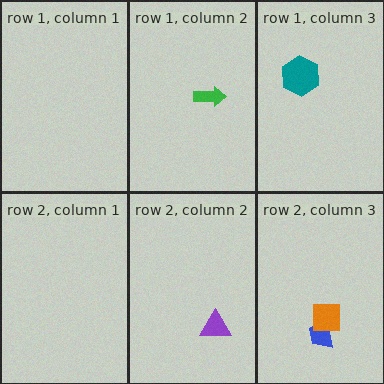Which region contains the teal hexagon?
The row 1, column 3 region.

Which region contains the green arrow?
The row 1, column 2 region.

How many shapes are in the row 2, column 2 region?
1.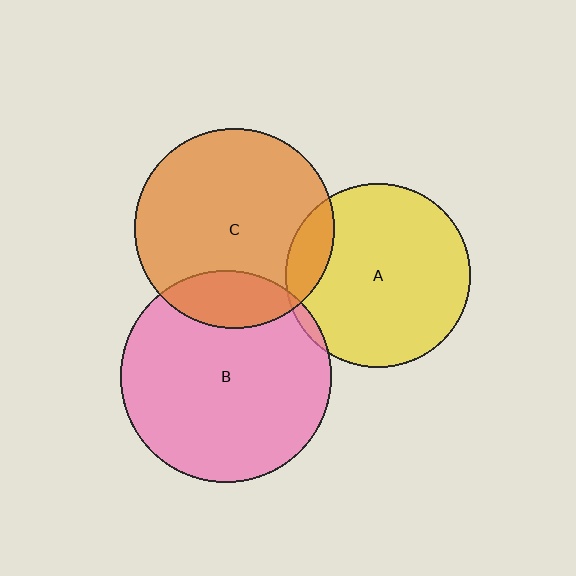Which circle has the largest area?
Circle B (pink).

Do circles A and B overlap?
Yes.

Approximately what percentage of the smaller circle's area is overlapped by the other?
Approximately 5%.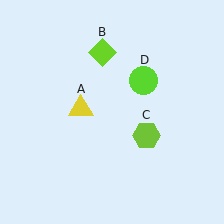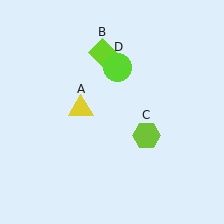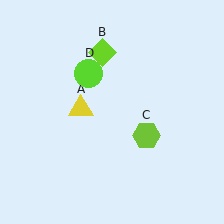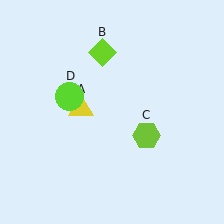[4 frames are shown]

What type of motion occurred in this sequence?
The lime circle (object D) rotated counterclockwise around the center of the scene.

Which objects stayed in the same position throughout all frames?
Yellow triangle (object A) and lime diamond (object B) and lime hexagon (object C) remained stationary.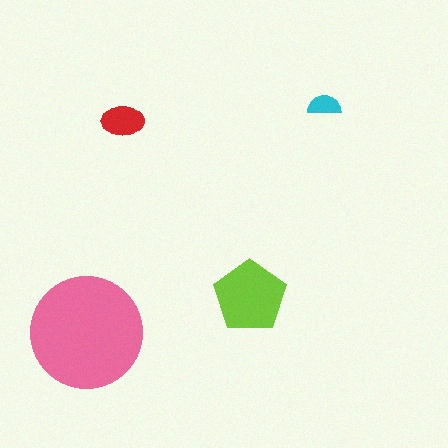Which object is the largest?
The pink circle.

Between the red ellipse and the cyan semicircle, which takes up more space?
The red ellipse.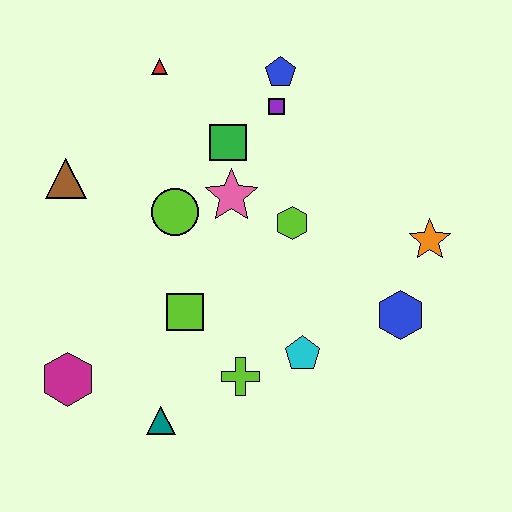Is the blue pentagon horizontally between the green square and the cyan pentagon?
Yes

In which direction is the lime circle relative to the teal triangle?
The lime circle is above the teal triangle.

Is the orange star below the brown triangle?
Yes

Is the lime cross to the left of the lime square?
No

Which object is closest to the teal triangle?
The lime cross is closest to the teal triangle.